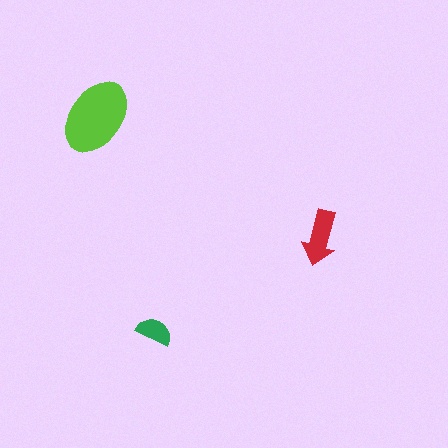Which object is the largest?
The lime ellipse.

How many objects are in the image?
There are 3 objects in the image.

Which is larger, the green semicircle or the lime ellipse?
The lime ellipse.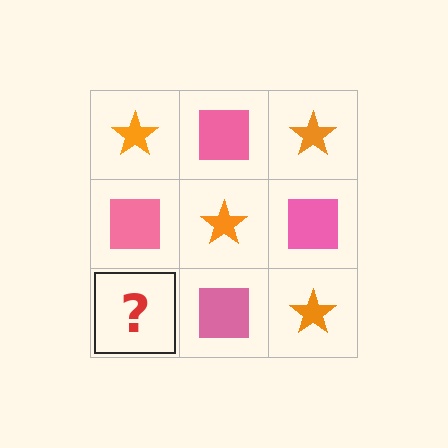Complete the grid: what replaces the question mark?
The question mark should be replaced with an orange star.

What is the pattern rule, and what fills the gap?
The rule is that it alternates orange star and pink square in a checkerboard pattern. The gap should be filled with an orange star.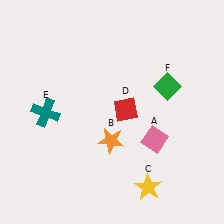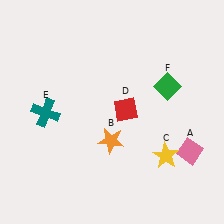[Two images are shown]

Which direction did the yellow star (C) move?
The yellow star (C) moved up.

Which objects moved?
The objects that moved are: the pink diamond (A), the yellow star (C).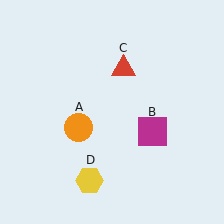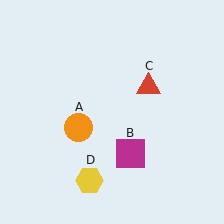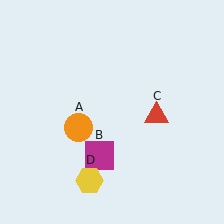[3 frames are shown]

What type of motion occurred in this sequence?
The magenta square (object B), red triangle (object C) rotated clockwise around the center of the scene.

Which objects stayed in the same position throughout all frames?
Orange circle (object A) and yellow hexagon (object D) remained stationary.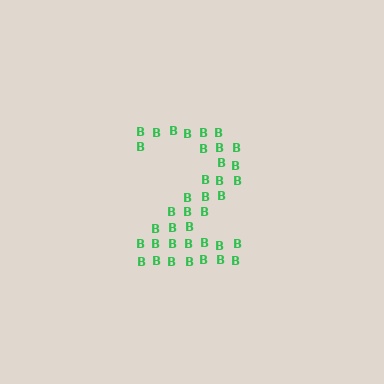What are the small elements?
The small elements are letter B's.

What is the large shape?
The large shape is the digit 2.